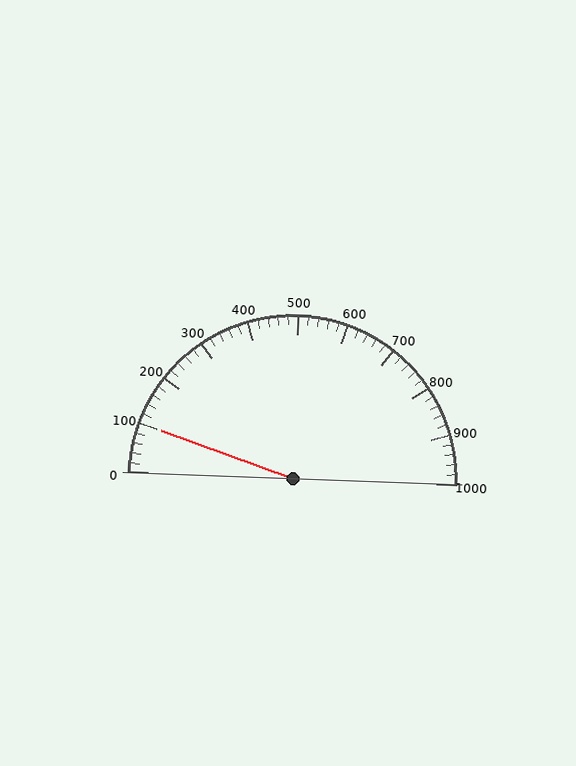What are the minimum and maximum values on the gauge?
The gauge ranges from 0 to 1000.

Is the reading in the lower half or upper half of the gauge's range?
The reading is in the lower half of the range (0 to 1000).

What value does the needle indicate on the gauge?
The needle indicates approximately 100.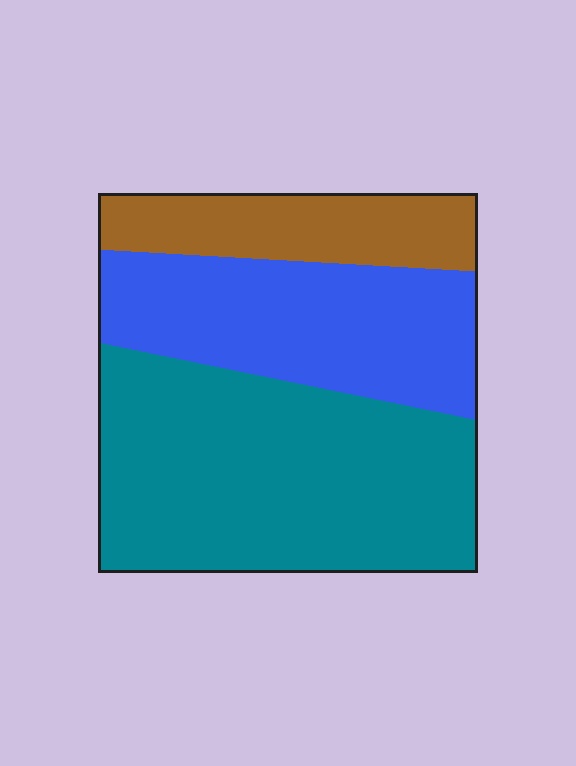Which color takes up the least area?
Brown, at roughly 20%.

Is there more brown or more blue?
Blue.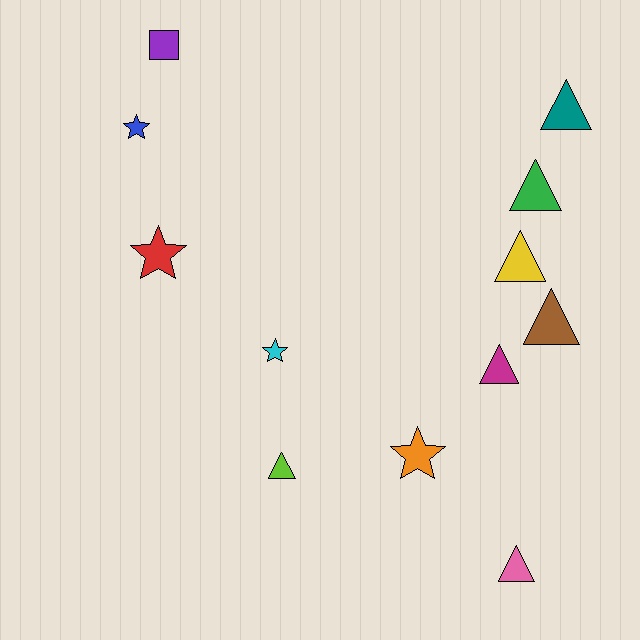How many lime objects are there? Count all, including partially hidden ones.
There is 1 lime object.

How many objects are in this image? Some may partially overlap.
There are 12 objects.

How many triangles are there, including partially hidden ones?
There are 7 triangles.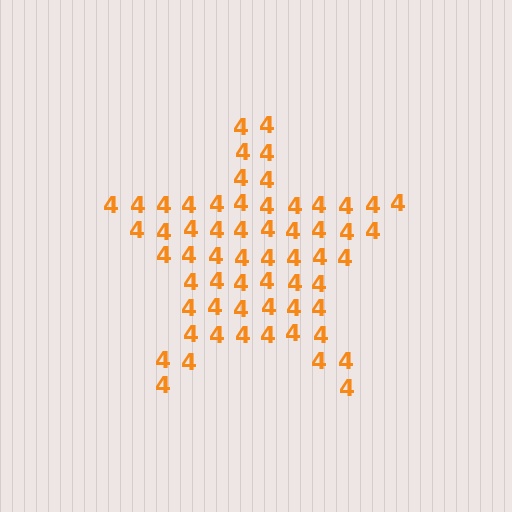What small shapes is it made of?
It is made of small digit 4's.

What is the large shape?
The large shape is a star.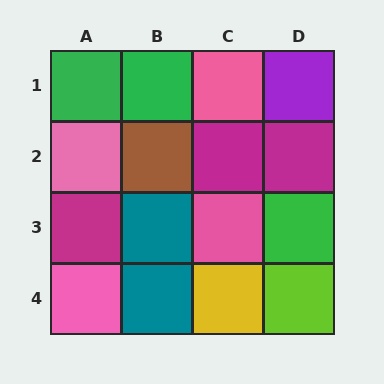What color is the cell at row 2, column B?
Brown.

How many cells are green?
3 cells are green.